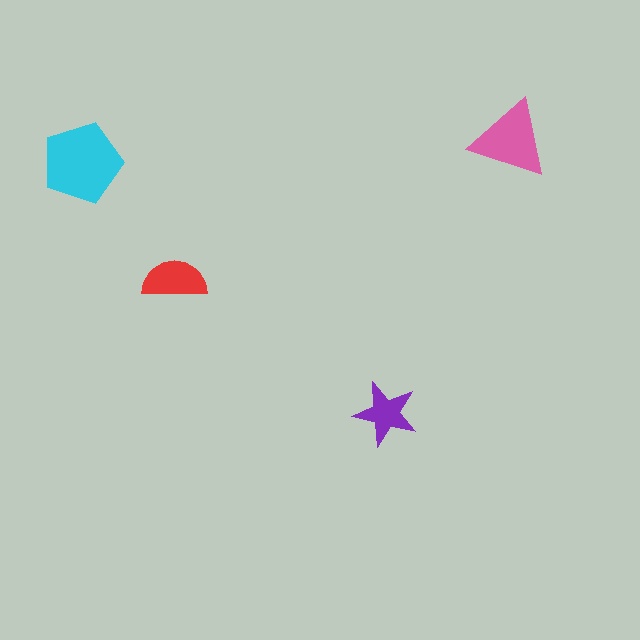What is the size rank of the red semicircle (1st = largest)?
3rd.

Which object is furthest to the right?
The pink triangle is rightmost.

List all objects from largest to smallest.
The cyan pentagon, the pink triangle, the red semicircle, the purple star.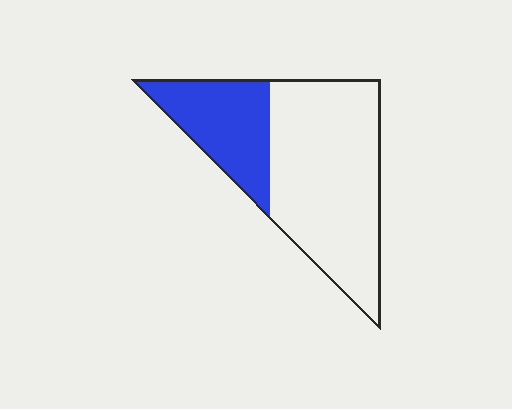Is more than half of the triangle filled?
No.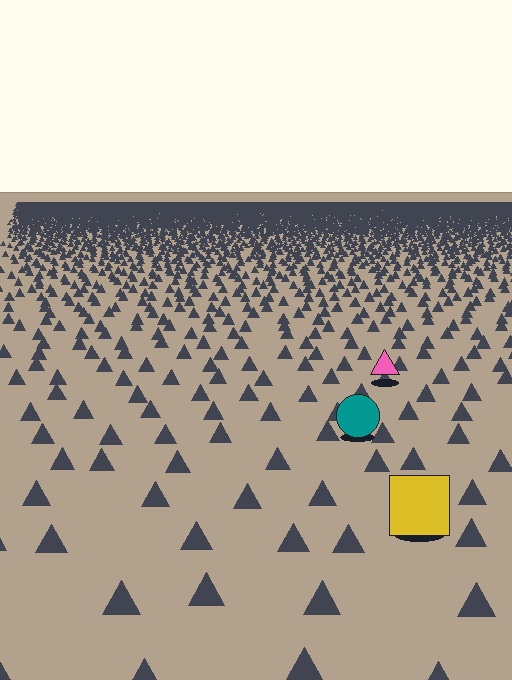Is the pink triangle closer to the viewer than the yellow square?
No. The yellow square is closer — you can tell from the texture gradient: the ground texture is coarser near it.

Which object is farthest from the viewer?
The pink triangle is farthest from the viewer. It appears smaller and the ground texture around it is denser.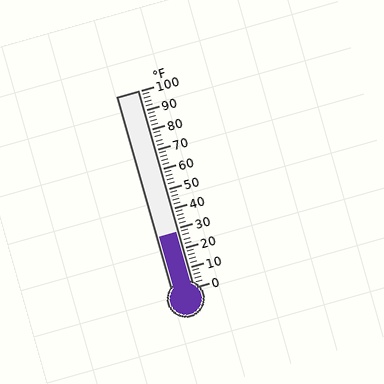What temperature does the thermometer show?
The thermometer shows approximately 28°F.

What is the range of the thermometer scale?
The thermometer scale ranges from 0°F to 100°F.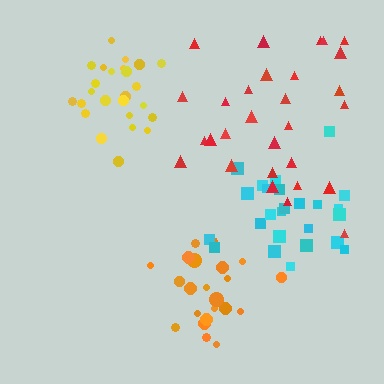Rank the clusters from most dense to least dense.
yellow, orange, cyan, red.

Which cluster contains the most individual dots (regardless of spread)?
Red (29).